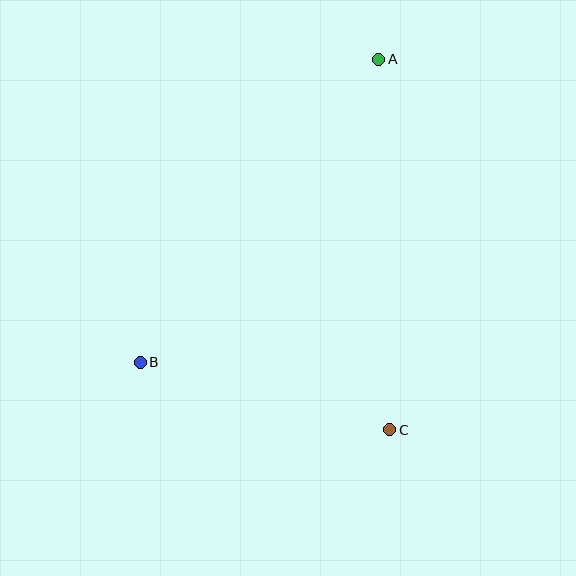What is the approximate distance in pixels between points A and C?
The distance between A and C is approximately 371 pixels.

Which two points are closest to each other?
Points B and C are closest to each other.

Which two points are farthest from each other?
Points A and B are farthest from each other.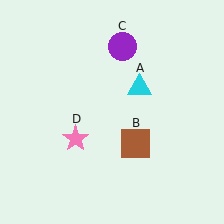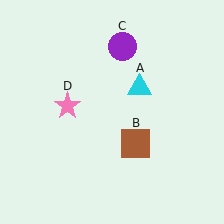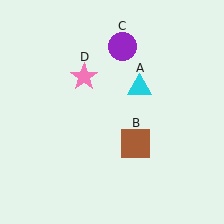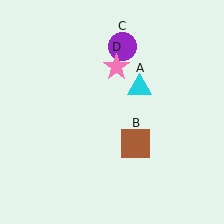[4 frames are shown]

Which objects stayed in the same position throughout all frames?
Cyan triangle (object A) and brown square (object B) and purple circle (object C) remained stationary.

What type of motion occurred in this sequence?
The pink star (object D) rotated clockwise around the center of the scene.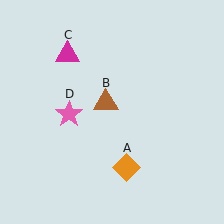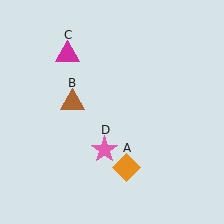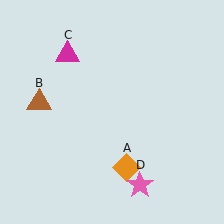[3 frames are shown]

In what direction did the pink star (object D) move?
The pink star (object D) moved down and to the right.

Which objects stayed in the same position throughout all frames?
Orange diamond (object A) and magenta triangle (object C) remained stationary.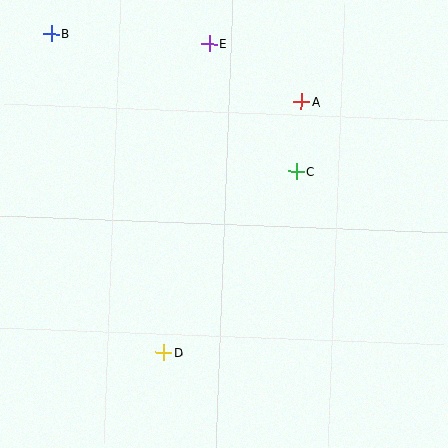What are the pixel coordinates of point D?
Point D is at (164, 353).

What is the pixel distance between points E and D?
The distance between E and D is 313 pixels.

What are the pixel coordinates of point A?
Point A is at (301, 102).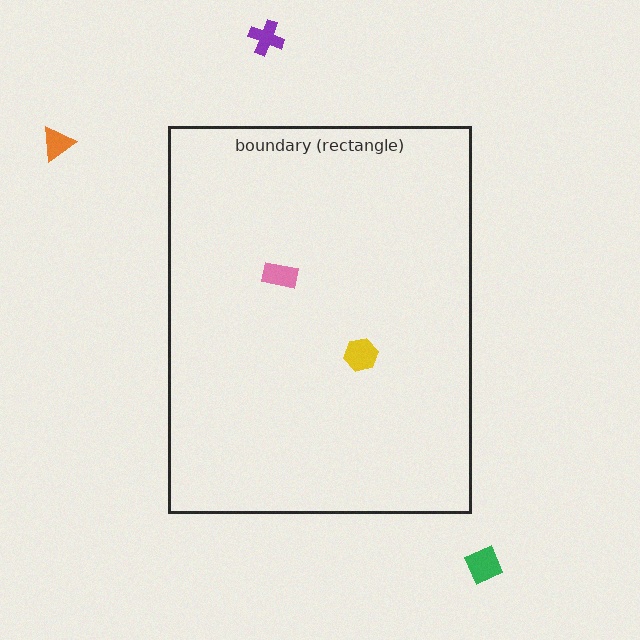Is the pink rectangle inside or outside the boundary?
Inside.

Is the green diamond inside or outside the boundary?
Outside.